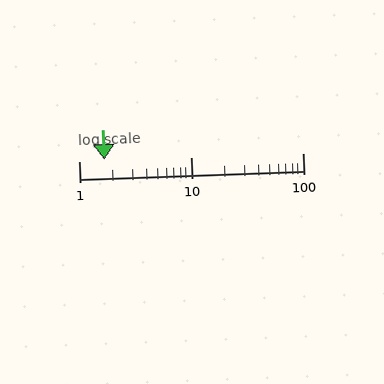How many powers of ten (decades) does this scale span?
The scale spans 2 decades, from 1 to 100.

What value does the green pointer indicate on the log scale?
The pointer indicates approximately 1.7.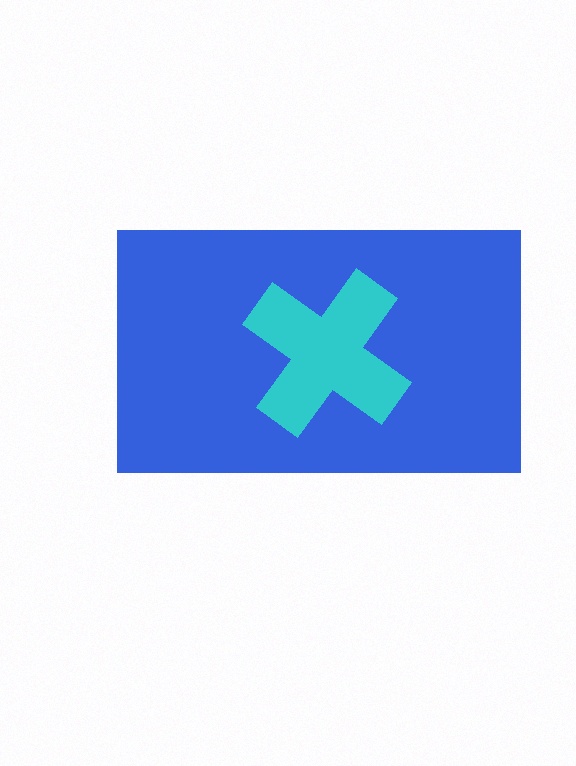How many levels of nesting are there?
2.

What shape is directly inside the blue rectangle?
The cyan cross.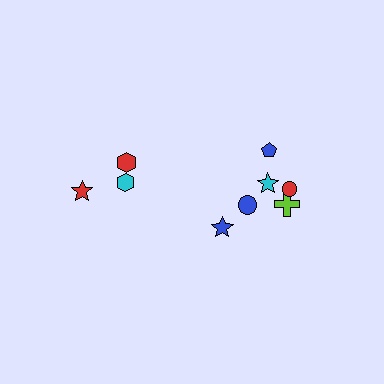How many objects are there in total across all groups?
There are 9 objects.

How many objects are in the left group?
There are 3 objects.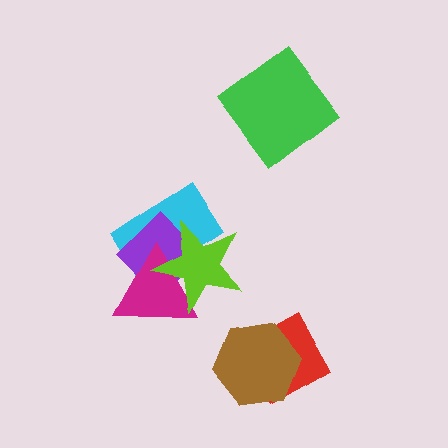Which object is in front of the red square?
The brown hexagon is in front of the red square.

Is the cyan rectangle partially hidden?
Yes, it is partially covered by another shape.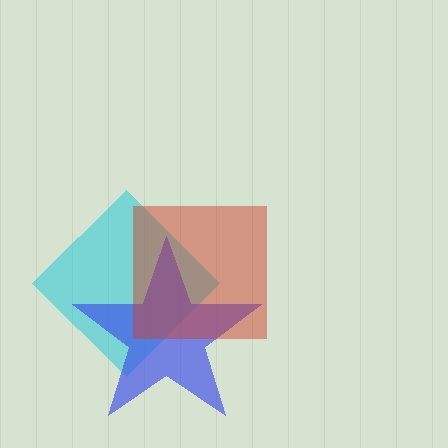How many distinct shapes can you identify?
There are 3 distinct shapes: a cyan diamond, a blue star, a red square.